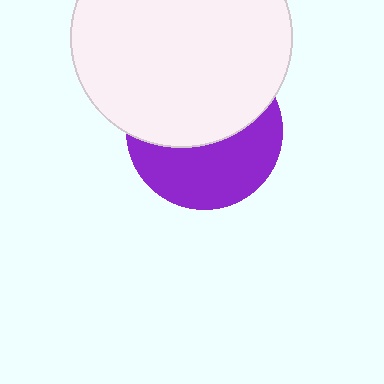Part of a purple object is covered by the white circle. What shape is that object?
It is a circle.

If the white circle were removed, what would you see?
You would see the complete purple circle.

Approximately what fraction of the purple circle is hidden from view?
Roughly 54% of the purple circle is hidden behind the white circle.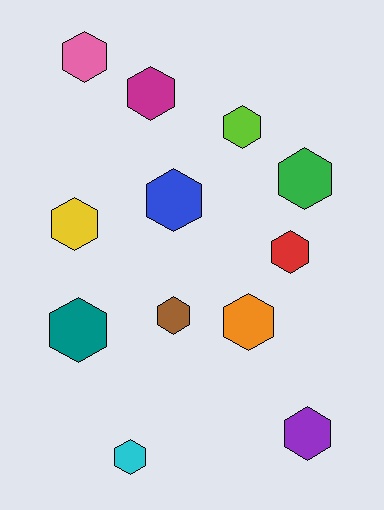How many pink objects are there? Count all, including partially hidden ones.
There is 1 pink object.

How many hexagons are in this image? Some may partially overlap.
There are 12 hexagons.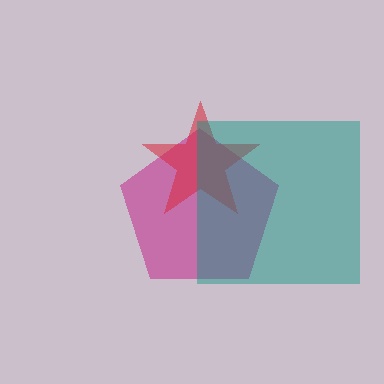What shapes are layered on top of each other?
The layered shapes are: a magenta pentagon, a red star, a teal square.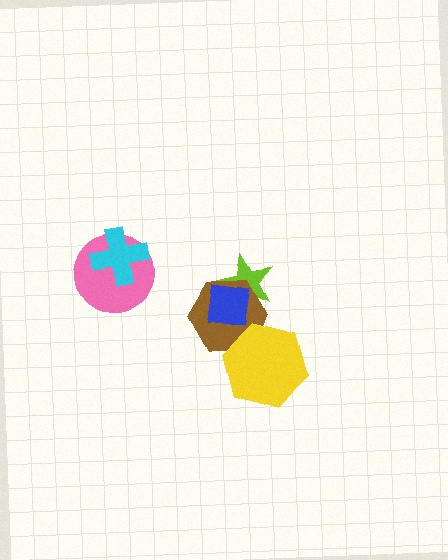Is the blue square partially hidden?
No, no other shape covers it.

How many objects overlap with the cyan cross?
1 object overlaps with the cyan cross.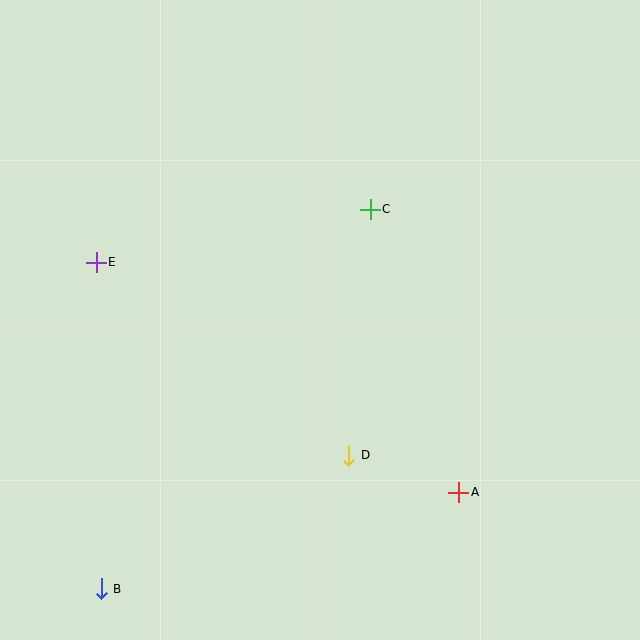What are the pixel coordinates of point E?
Point E is at (96, 262).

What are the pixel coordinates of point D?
Point D is at (349, 455).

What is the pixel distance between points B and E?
The distance between B and E is 327 pixels.